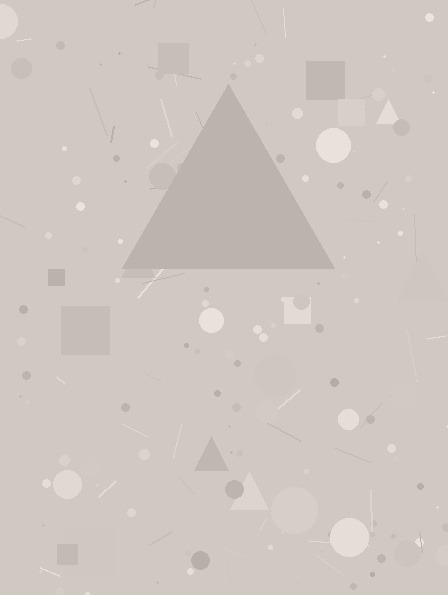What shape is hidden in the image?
A triangle is hidden in the image.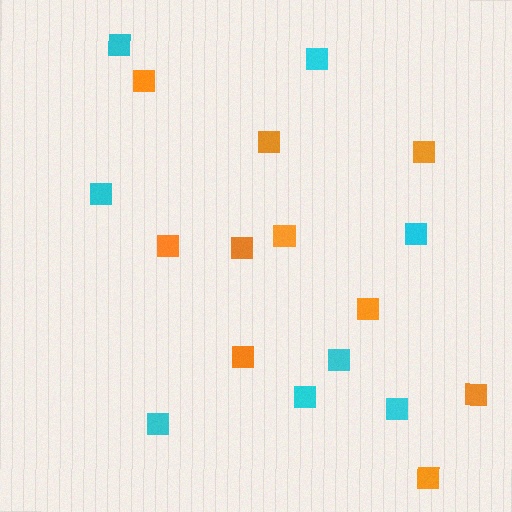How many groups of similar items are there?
There are 2 groups: one group of cyan squares (8) and one group of orange squares (10).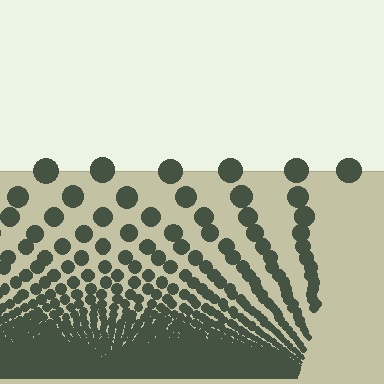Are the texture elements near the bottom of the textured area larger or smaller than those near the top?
Smaller. The gradient is inverted — elements near the bottom are smaller and denser.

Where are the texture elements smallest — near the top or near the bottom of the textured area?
Near the bottom.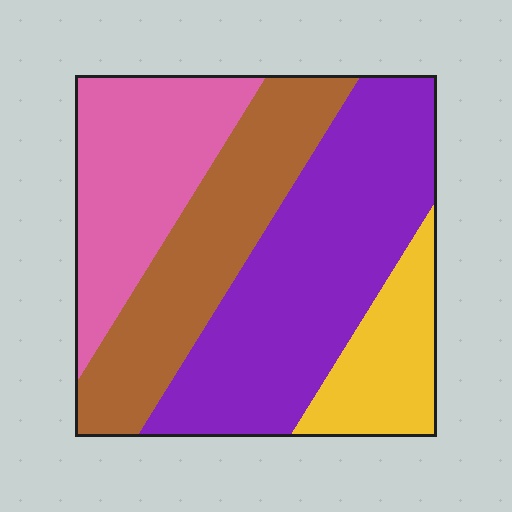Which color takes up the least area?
Yellow, at roughly 15%.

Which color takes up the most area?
Purple, at roughly 40%.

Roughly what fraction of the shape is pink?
Pink covers 23% of the shape.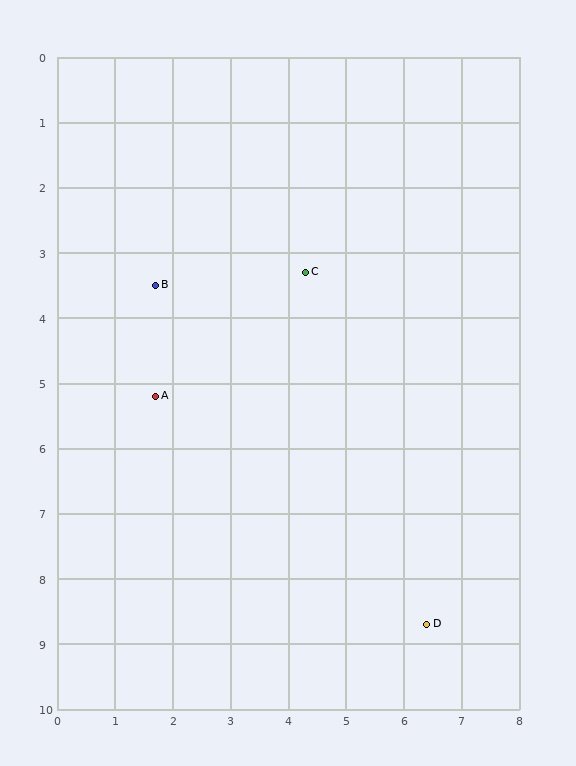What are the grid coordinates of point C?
Point C is at approximately (4.3, 3.3).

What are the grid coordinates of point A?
Point A is at approximately (1.7, 5.2).